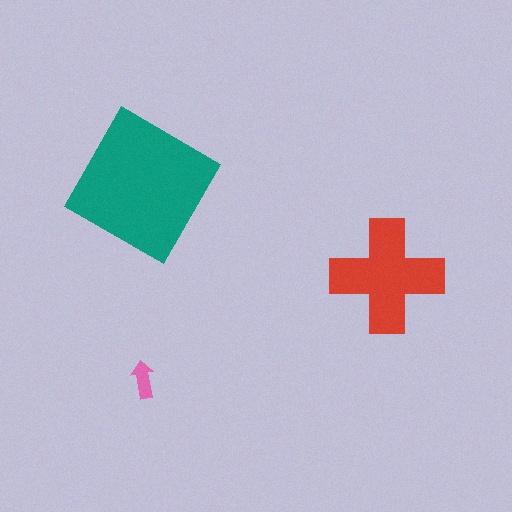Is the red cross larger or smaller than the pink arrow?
Larger.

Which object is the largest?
The teal square.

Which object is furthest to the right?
The red cross is rightmost.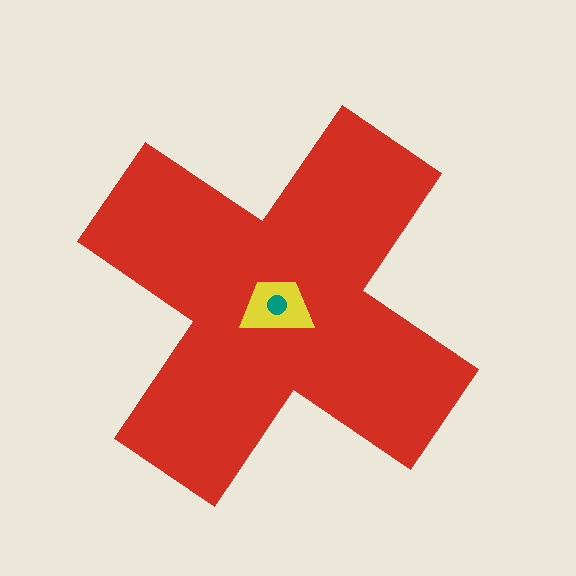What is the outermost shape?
The red cross.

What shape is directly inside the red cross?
The yellow trapezoid.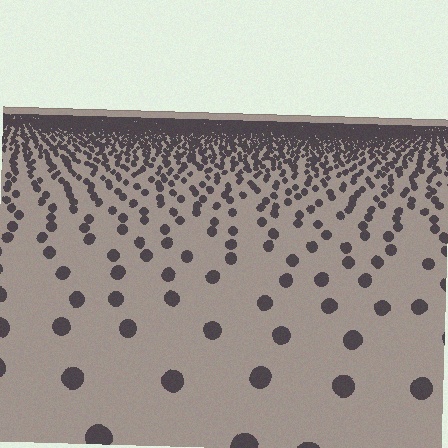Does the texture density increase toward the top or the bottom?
Density increases toward the top.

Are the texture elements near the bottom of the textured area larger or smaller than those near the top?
Larger. Near the bottom, elements are closer to the viewer and appear at a bigger on-screen size.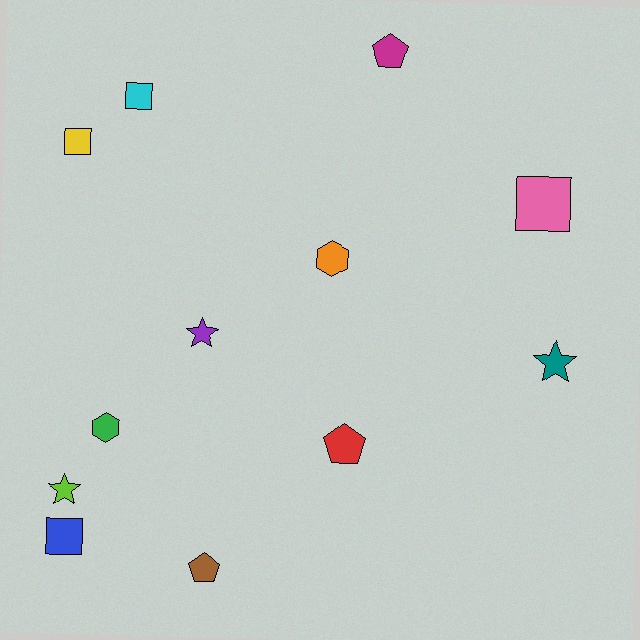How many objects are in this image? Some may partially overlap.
There are 12 objects.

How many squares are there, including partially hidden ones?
There are 4 squares.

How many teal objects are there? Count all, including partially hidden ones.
There is 1 teal object.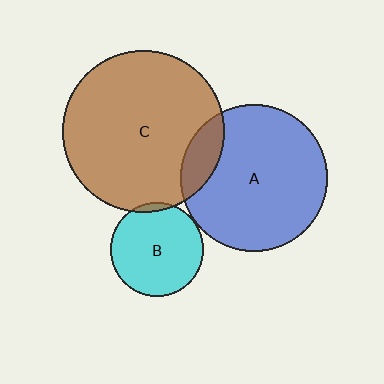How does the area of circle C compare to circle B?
Approximately 3.0 times.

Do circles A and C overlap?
Yes.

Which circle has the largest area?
Circle C (brown).